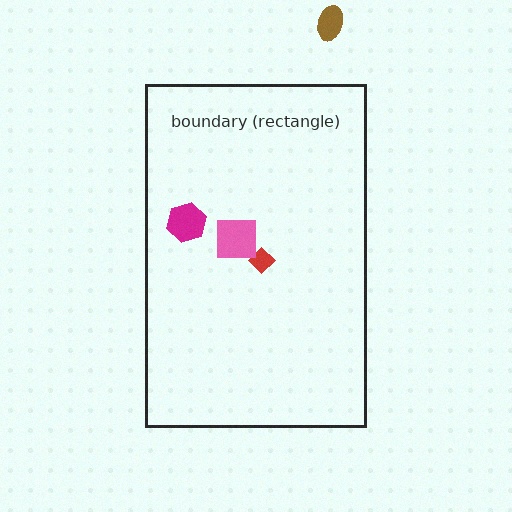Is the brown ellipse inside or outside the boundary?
Outside.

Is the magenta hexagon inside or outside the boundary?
Inside.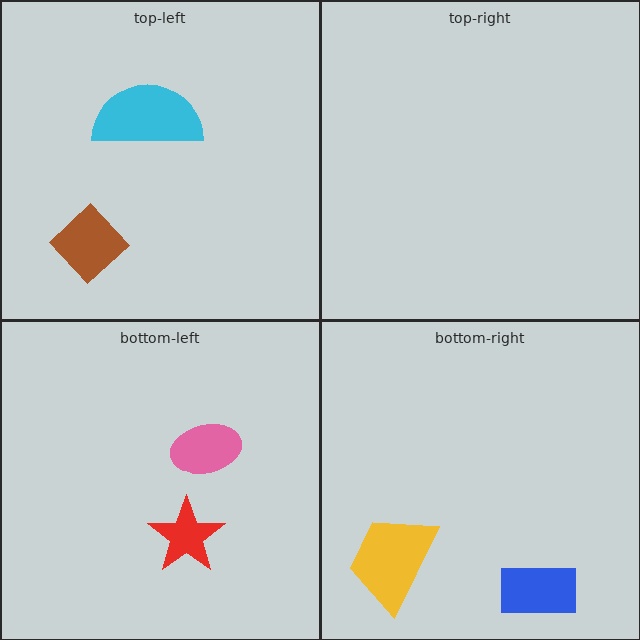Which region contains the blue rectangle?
The bottom-right region.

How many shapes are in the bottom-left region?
2.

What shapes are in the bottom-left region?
The pink ellipse, the red star.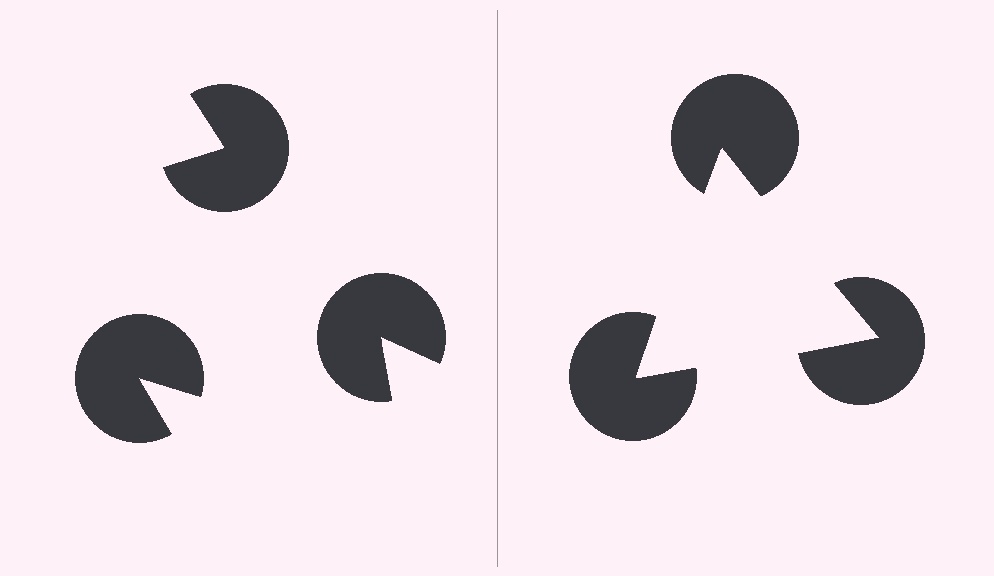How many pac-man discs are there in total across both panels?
6 — 3 on each side.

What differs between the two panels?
The pac-man discs are positioned identically on both sides; only the wedge orientations differ. On the right they align to a triangle; on the left they are misaligned.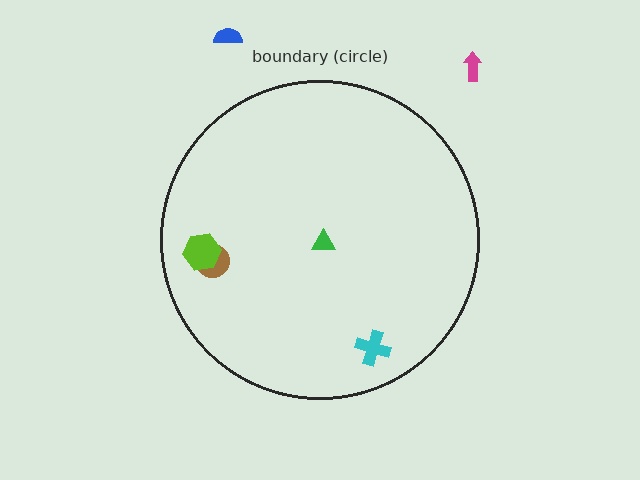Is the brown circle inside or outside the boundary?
Inside.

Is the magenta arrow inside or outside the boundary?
Outside.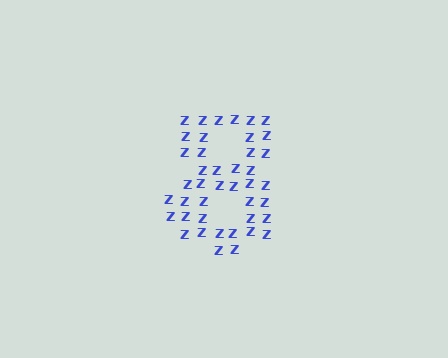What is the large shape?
The large shape is the digit 8.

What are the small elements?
The small elements are letter Z's.